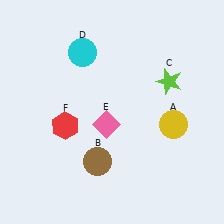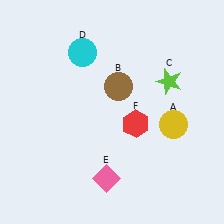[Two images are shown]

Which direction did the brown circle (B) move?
The brown circle (B) moved up.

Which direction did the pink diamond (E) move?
The pink diamond (E) moved down.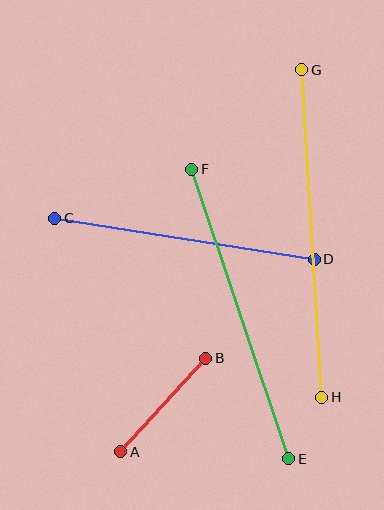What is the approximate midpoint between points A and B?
The midpoint is at approximately (163, 405) pixels.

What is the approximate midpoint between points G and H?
The midpoint is at approximately (312, 233) pixels.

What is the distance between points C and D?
The distance is approximately 263 pixels.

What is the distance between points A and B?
The distance is approximately 127 pixels.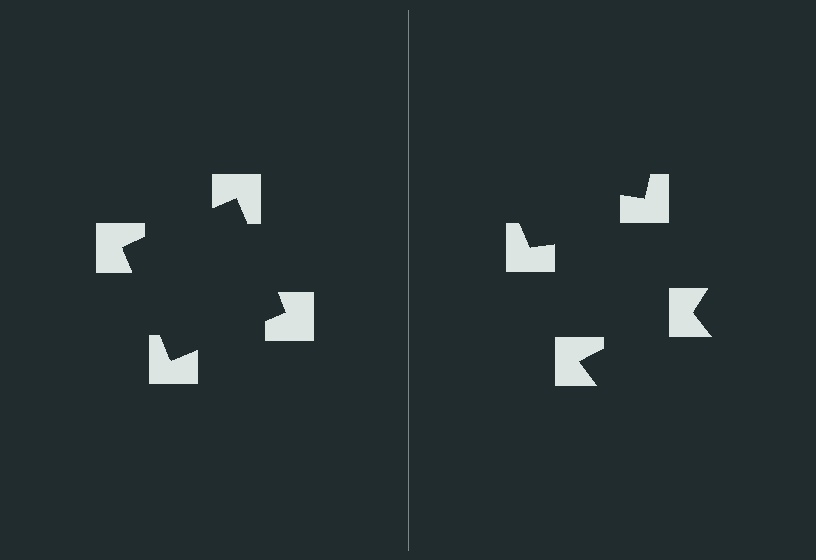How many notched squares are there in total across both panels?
8 — 4 on each side.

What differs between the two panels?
The notched squares are positioned identically on both sides; only the wedge orientations differ. On the left they align to a square; on the right they are misaligned.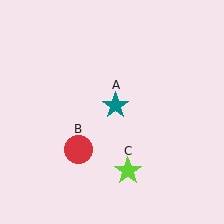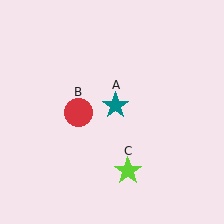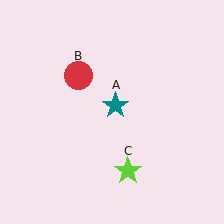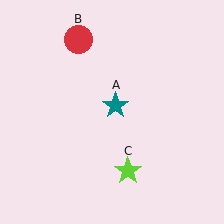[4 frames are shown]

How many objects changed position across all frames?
1 object changed position: red circle (object B).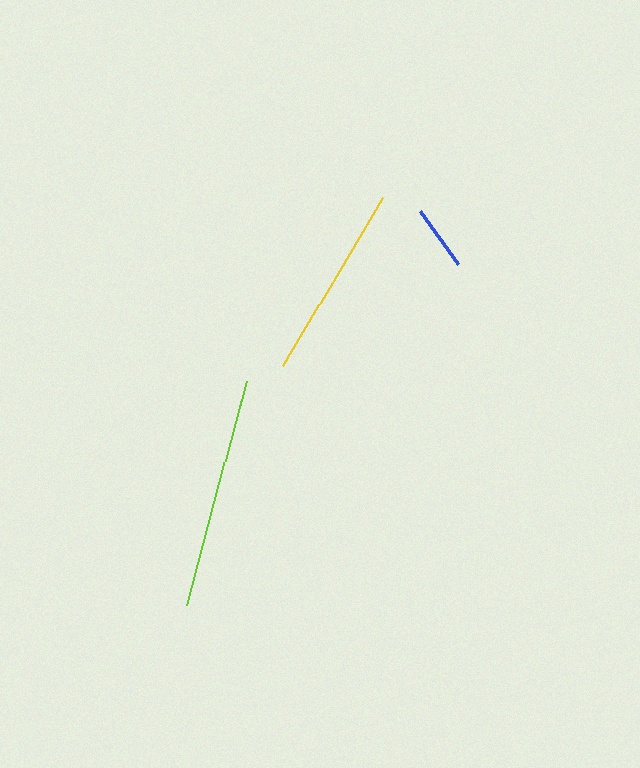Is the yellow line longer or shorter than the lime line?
The lime line is longer than the yellow line.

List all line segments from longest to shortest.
From longest to shortest: lime, yellow, blue.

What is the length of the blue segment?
The blue segment is approximately 66 pixels long.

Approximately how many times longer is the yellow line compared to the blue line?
The yellow line is approximately 3.0 times the length of the blue line.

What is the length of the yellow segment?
The yellow segment is approximately 195 pixels long.